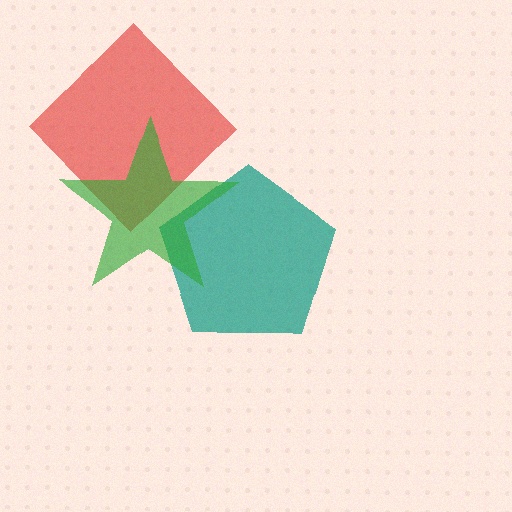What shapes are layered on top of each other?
The layered shapes are: a teal pentagon, a red diamond, a green star.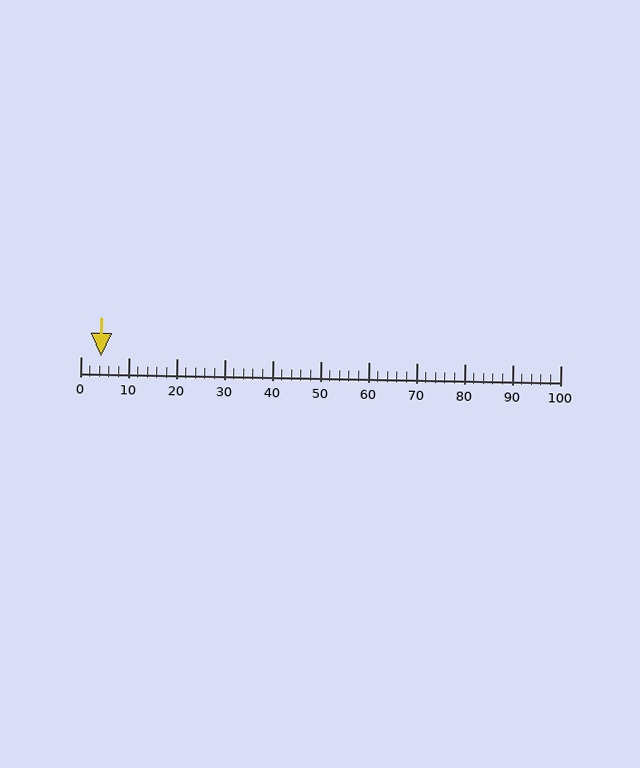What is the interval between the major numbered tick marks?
The major tick marks are spaced 10 units apart.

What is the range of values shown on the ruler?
The ruler shows values from 0 to 100.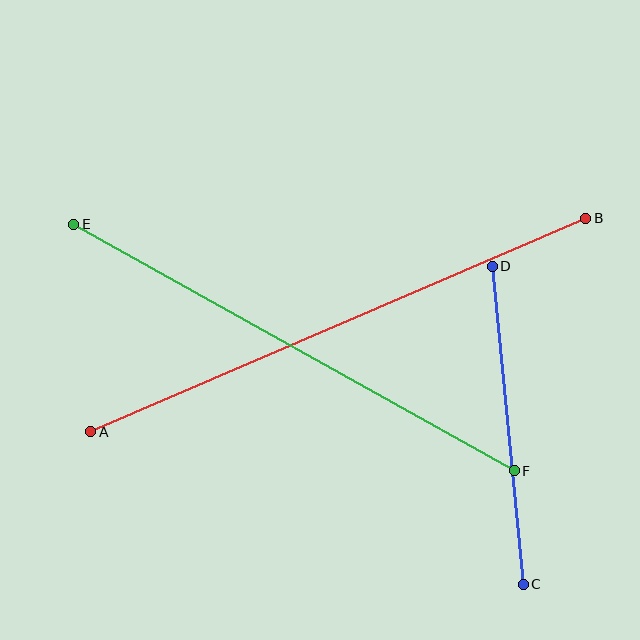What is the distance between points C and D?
The distance is approximately 319 pixels.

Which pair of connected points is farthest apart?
Points A and B are farthest apart.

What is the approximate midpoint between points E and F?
The midpoint is at approximately (294, 348) pixels.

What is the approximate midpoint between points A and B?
The midpoint is at approximately (338, 325) pixels.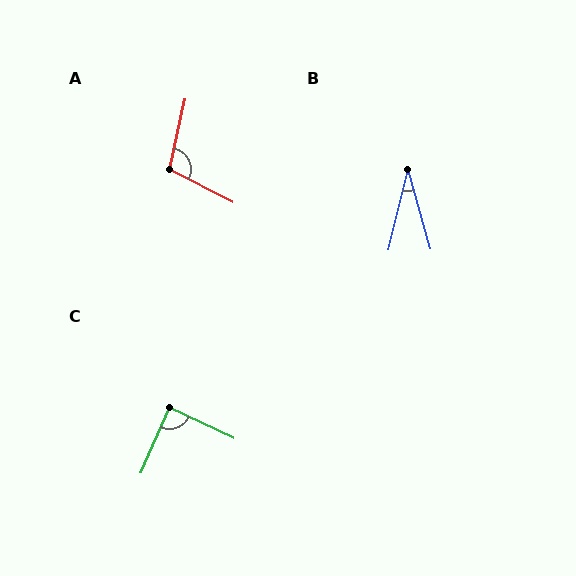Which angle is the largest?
A, at approximately 105 degrees.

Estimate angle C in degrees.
Approximately 88 degrees.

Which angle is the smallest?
B, at approximately 29 degrees.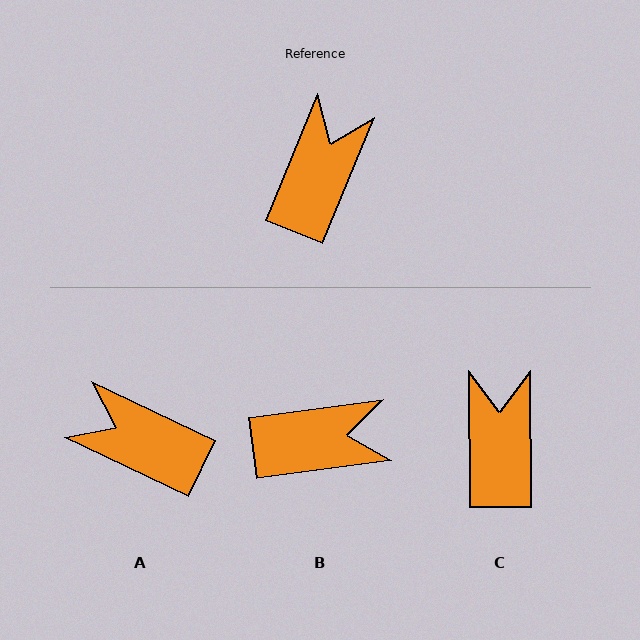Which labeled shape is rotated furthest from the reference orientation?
A, about 87 degrees away.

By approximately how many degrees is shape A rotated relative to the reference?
Approximately 87 degrees counter-clockwise.